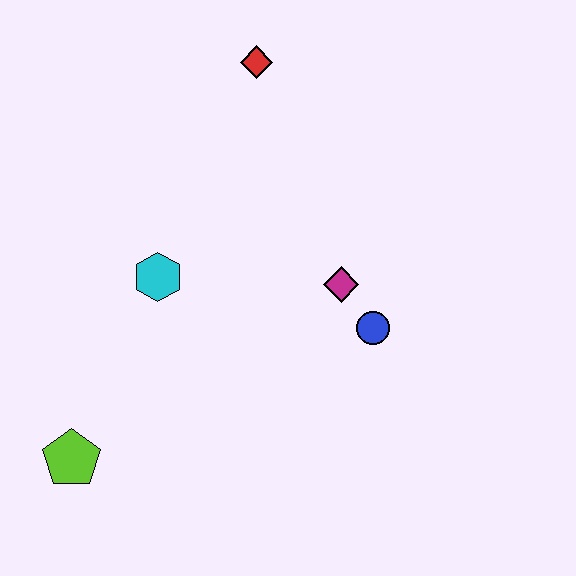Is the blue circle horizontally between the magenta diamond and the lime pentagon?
No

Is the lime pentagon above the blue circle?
No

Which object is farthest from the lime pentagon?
The red diamond is farthest from the lime pentagon.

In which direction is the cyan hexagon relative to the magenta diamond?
The cyan hexagon is to the left of the magenta diamond.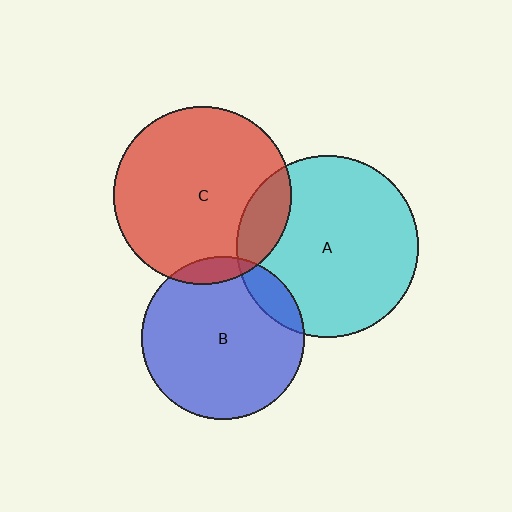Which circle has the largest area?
Circle A (cyan).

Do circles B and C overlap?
Yes.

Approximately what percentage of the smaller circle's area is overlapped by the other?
Approximately 10%.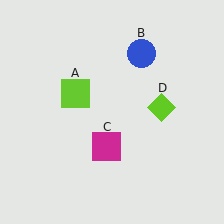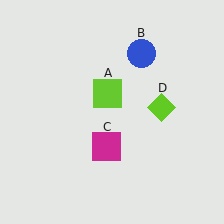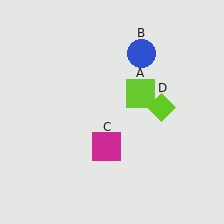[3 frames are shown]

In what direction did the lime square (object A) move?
The lime square (object A) moved right.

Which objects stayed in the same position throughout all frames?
Blue circle (object B) and magenta square (object C) and lime diamond (object D) remained stationary.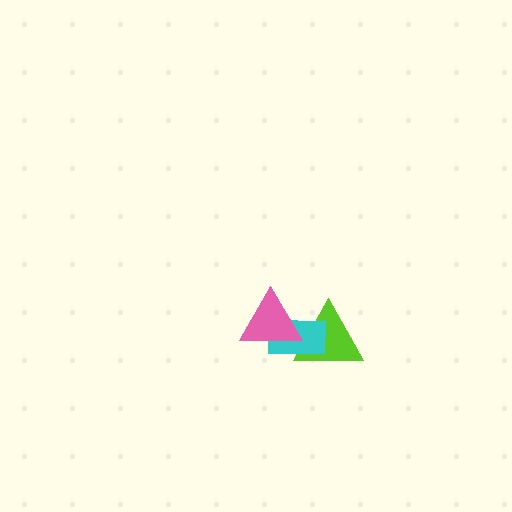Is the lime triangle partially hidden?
Yes, it is partially covered by another shape.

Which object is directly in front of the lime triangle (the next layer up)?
The cyan rectangle is directly in front of the lime triangle.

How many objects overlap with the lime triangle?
2 objects overlap with the lime triangle.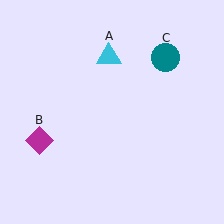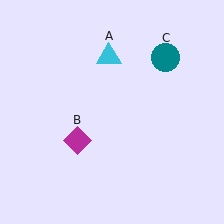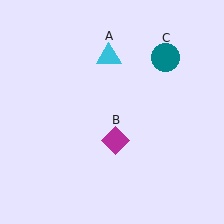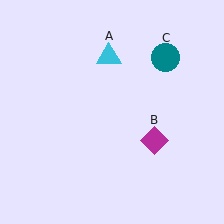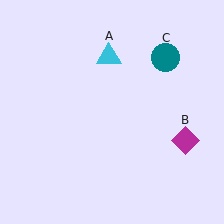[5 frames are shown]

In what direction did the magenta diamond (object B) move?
The magenta diamond (object B) moved right.